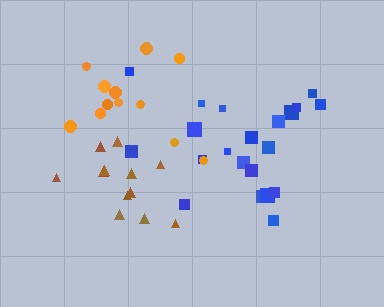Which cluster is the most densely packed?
Brown.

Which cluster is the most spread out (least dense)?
Blue.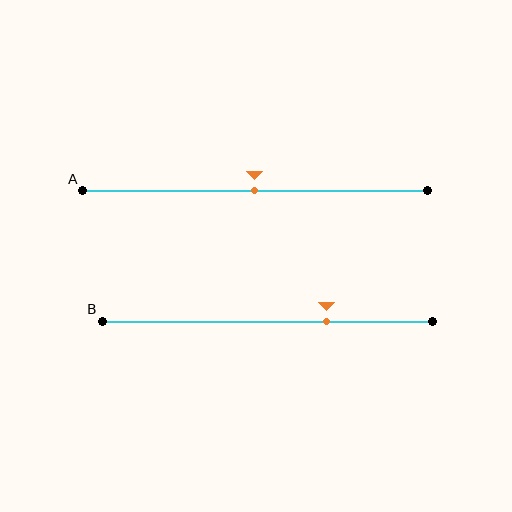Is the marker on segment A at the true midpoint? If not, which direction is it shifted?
Yes, the marker on segment A is at the true midpoint.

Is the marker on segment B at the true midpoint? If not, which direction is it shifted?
No, the marker on segment B is shifted to the right by about 18% of the segment length.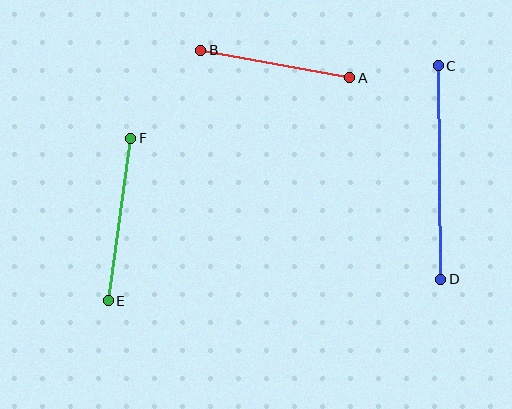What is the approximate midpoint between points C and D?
The midpoint is at approximately (439, 173) pixels.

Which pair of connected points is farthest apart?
Points C and D are farthest apart.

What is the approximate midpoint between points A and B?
The midpoint is at approximately (275, 64) pixels.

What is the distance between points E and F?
The distance is approximately 164 pixels.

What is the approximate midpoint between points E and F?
The midpoint is at approximately (120, 219) pixels.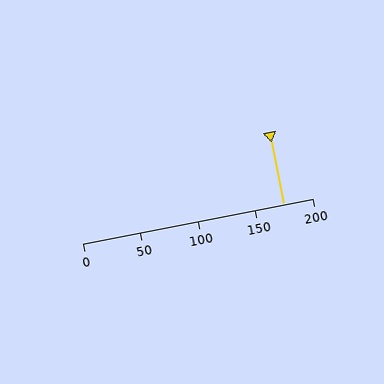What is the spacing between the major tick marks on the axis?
The major ticks are spaced 50 apart.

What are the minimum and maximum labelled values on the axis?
The axis runs from 0 to 200.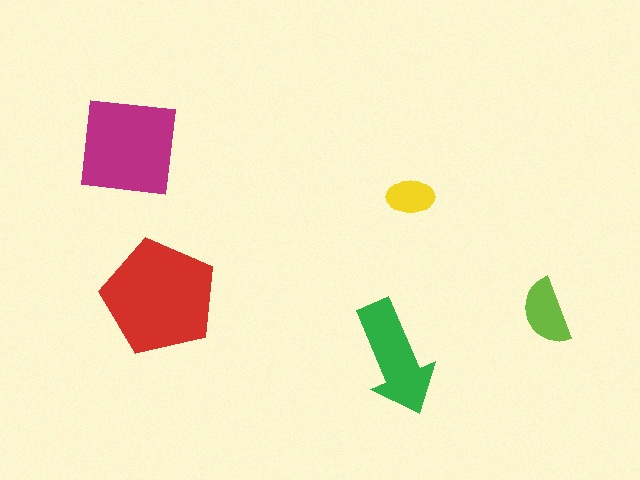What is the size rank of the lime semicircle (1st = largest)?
4th.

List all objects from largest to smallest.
The red pentagon, the magenta square, the green arrow, the lime semicircle, the yellow ellipse.